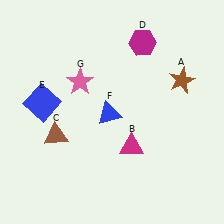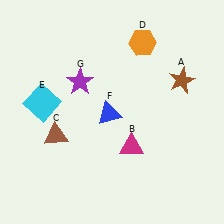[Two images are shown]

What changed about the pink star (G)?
In Image 1, G is pink. In Image 2, it changed to purple.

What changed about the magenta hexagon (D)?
In Image 1, D is magenta. In Image 2, it changed to orange.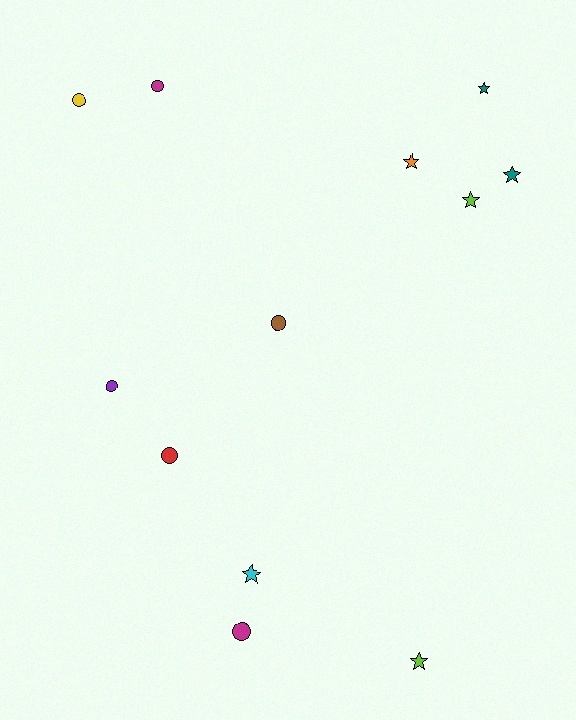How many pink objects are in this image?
There are no pink objects.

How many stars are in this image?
There are 6 stars.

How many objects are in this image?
There are 12 objects.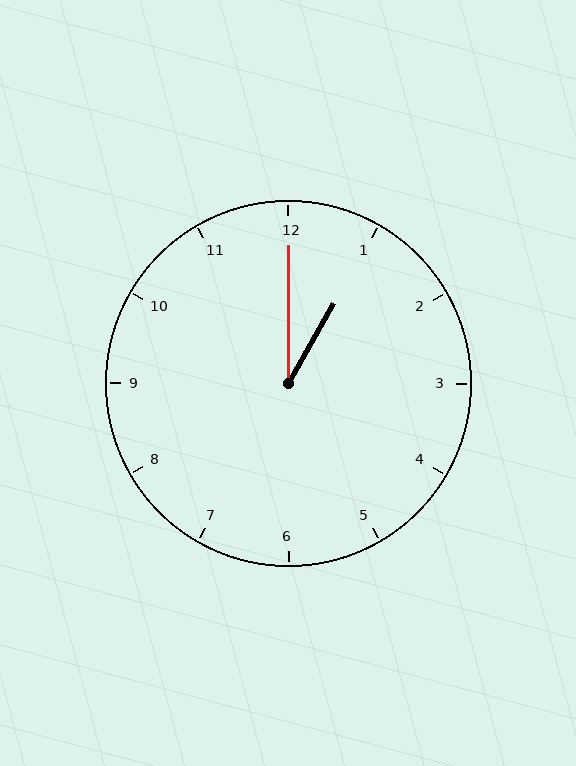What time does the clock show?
1:00.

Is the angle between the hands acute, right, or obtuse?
It is acute.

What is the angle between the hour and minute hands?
Approximately 30 degrees.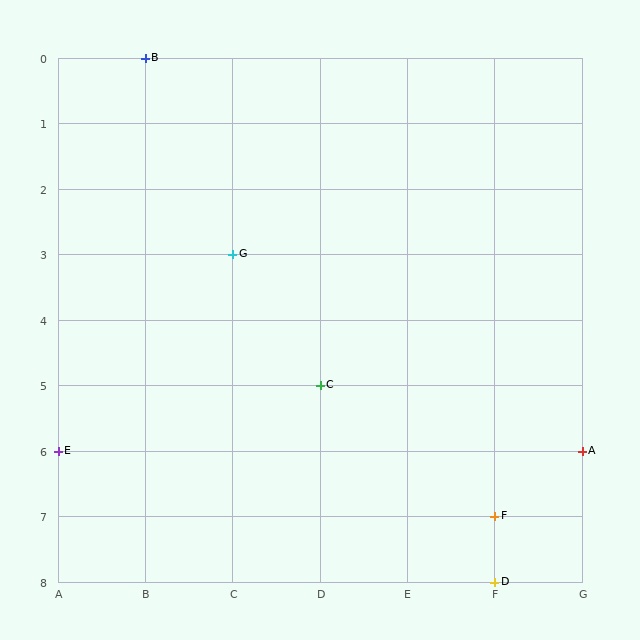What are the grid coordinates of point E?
Point E is at grid coordinates (A, 6).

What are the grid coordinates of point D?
Point D is at grid coordinates (F, 8).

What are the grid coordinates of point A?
Point A is at grid coordinates (G, 6).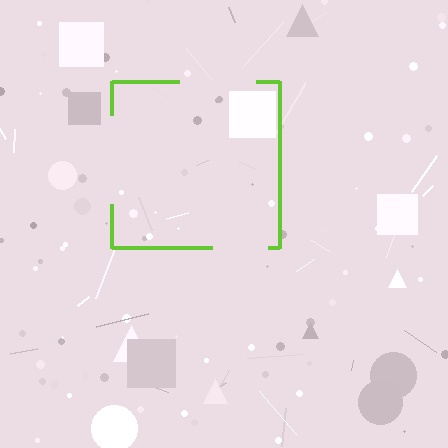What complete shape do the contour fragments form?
The contour fragments form a square.